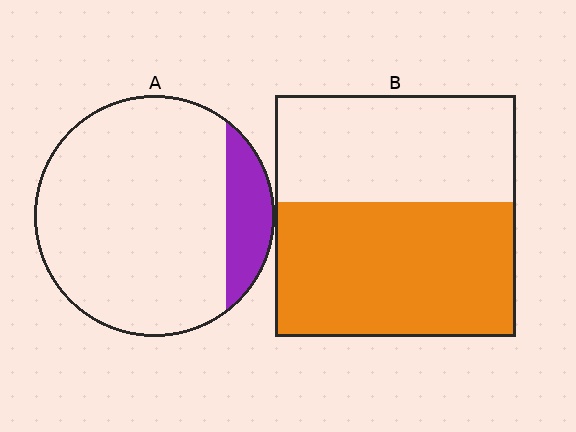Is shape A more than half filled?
No.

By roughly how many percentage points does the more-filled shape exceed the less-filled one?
By roughly 40 percentage points (B over A).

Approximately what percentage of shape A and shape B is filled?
A is approximately 15% and B is approximately 55%.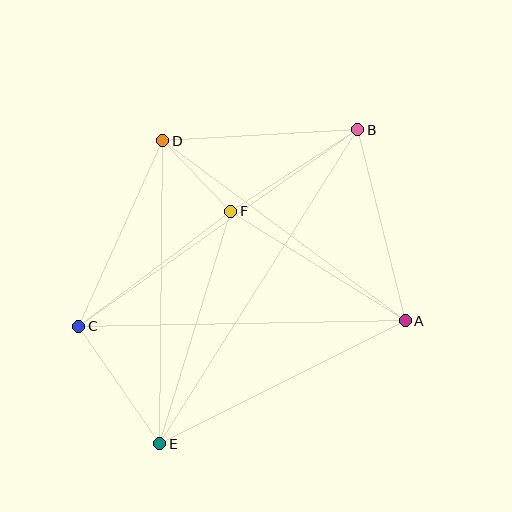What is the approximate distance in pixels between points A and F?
The distance between A and F is approximately 206 pixels.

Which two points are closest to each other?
Points D and F are closest to each other.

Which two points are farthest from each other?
Points B and E are farthest from each other.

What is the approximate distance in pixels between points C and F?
The distance between C and F is approximately 191 pixels.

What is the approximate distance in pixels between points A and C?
The distance between A and C is approximately 327 pixels.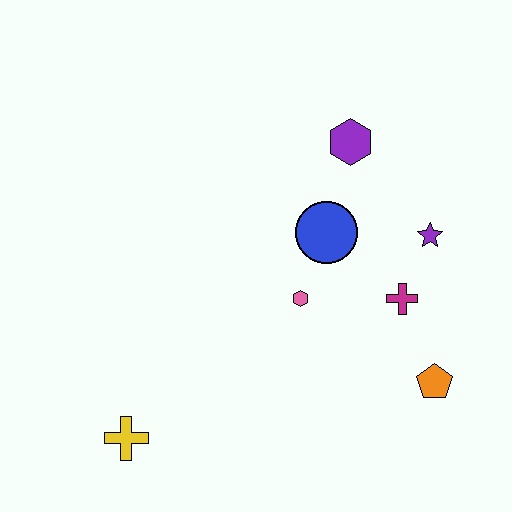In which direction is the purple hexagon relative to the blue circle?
The purple hexagon is above the blue circle.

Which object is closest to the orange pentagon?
The magenta cross is closest to the orange pentagon.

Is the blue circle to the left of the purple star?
Yes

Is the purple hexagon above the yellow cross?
Yes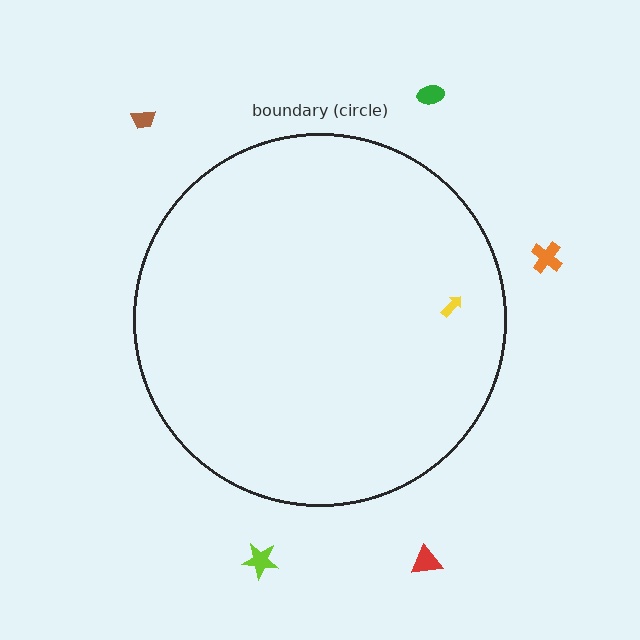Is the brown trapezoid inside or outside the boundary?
Outside.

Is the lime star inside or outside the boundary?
Outside.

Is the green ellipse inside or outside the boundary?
Outside.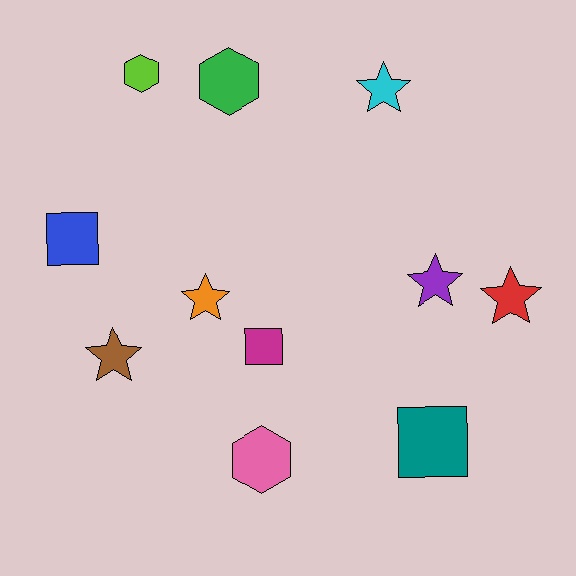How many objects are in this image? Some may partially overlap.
There are 11 objects.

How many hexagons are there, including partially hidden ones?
There are 3 hexagons.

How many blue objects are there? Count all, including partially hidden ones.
There is 1 blue object.